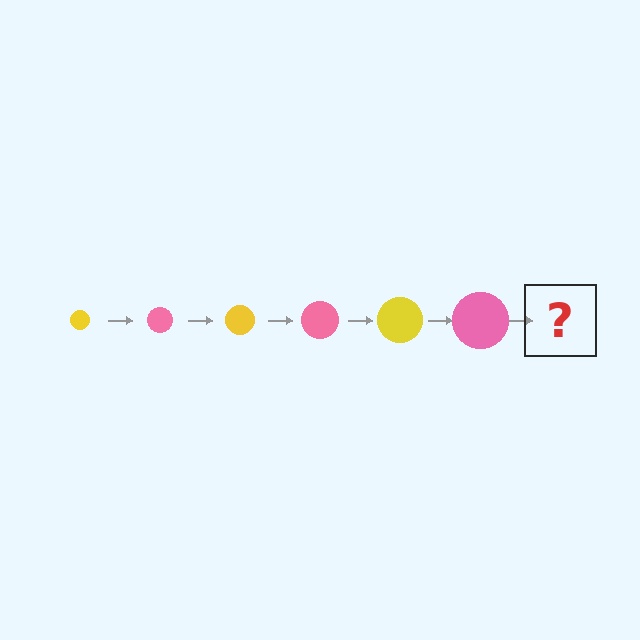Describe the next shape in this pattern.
It should be a yellow circle, larger than the previous one.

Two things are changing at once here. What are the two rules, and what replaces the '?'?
The two rules are that the circle grows larger each step and the color cycles through yellow and pink. The '?' should be a yellow circle, larger than the previous one.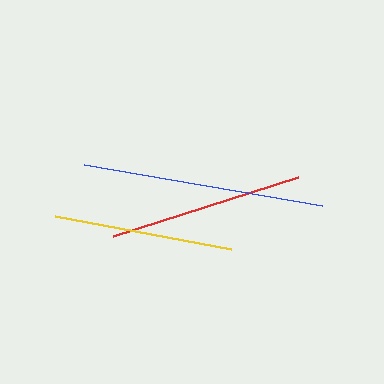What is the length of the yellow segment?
The yellow segment is approximately 179 pixels long.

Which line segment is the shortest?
The yellow line is the shortest at approximately 179 pixels.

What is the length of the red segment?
The red segment is approximately 194 pixels long.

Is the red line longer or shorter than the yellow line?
The red line is longer than the yellow line.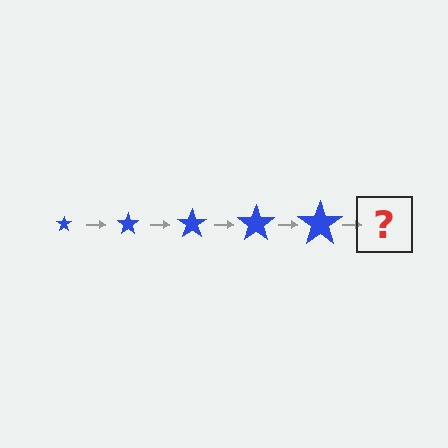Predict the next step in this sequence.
The next step is a blue star, larger than the previous one.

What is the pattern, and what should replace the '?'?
The pattern is that the star gets progressively larger each step. The '?' should be a blue star, larger than the previous one.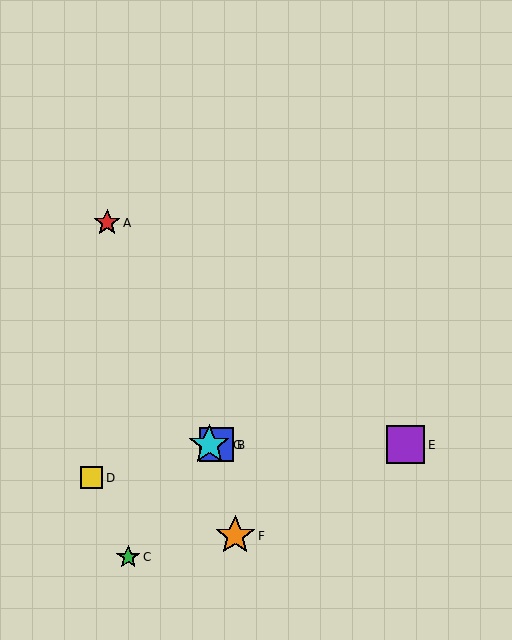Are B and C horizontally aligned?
No, B is at y≈445 and C is at y≈557.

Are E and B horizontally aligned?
Yes, both are at y≈445.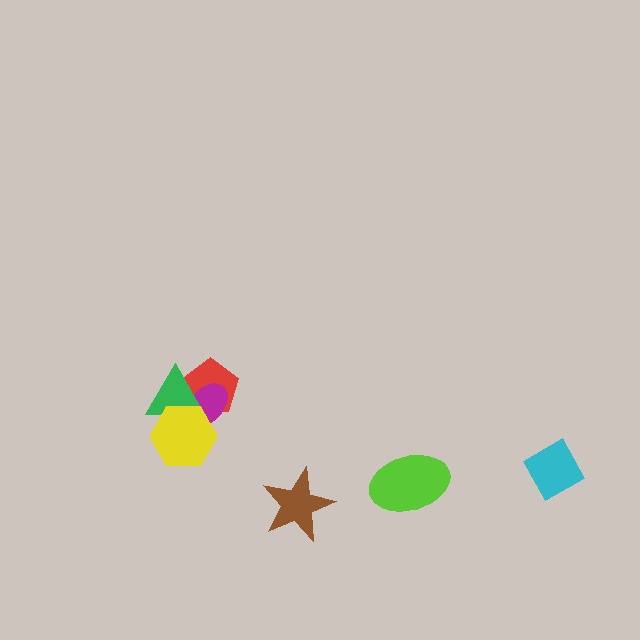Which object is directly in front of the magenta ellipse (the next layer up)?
The green triangle is directly in front of the magenta ellipse.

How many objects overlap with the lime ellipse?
0 objects overlap with the lime ellipse.